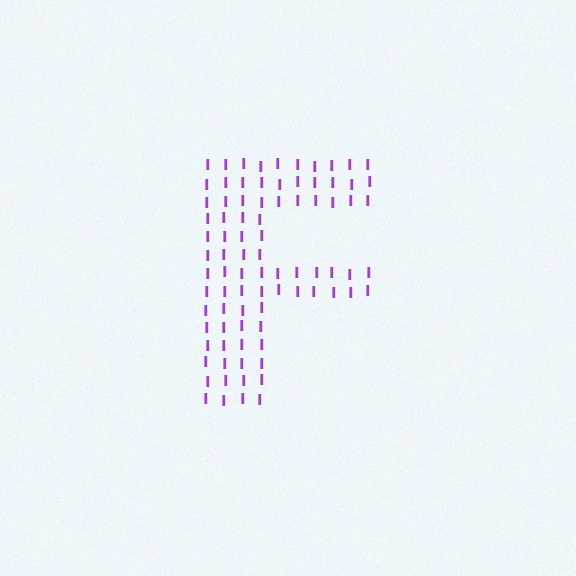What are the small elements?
The small elements are letter I's.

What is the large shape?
The large shape is the letter F.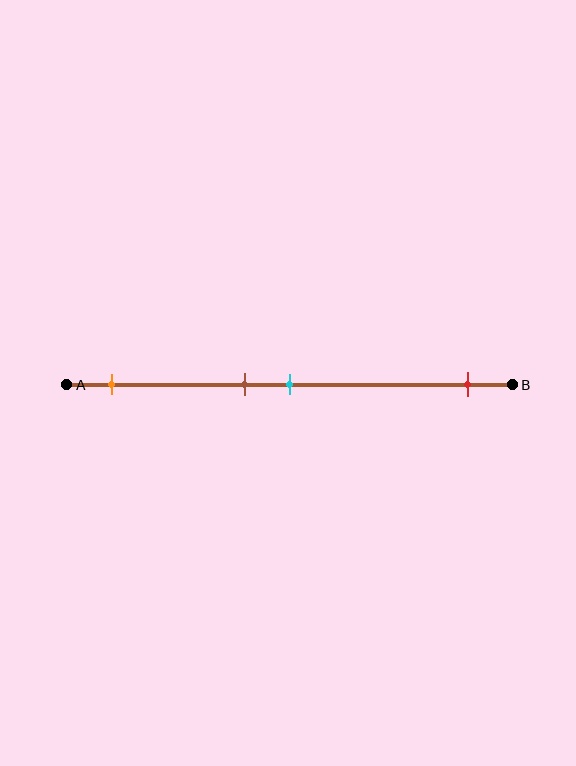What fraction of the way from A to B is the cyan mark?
The cyan mark is approximately 50% (0.5) of the way from A to B.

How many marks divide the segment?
There are 4 marks dividing the segment.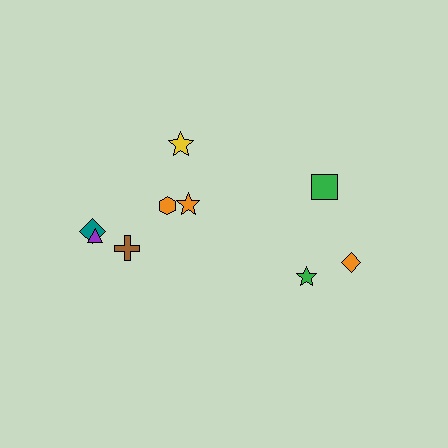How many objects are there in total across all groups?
There are 9 objects.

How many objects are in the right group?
There are 3 objects.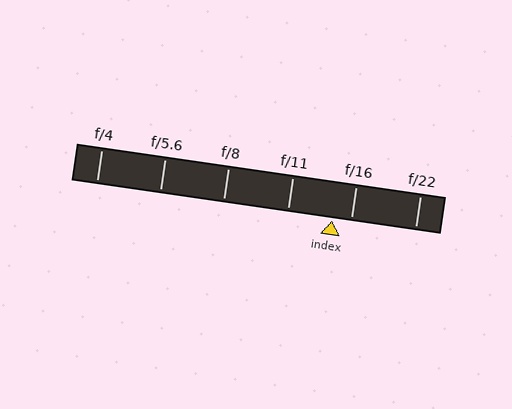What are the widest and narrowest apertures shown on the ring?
The widest aperture shown is f/4 and the narrowest is f/22.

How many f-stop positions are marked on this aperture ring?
There are 6 f-stop positions marked.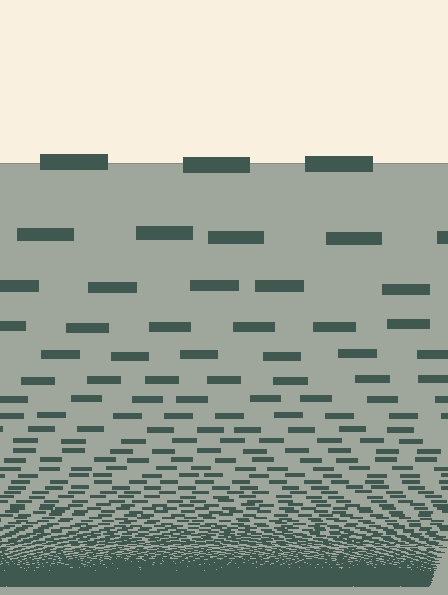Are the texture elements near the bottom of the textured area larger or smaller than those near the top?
Smaller. The gradient is inverted — elements near the bottom are smaller and denser.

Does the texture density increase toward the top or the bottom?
Density increases toward the bottom.